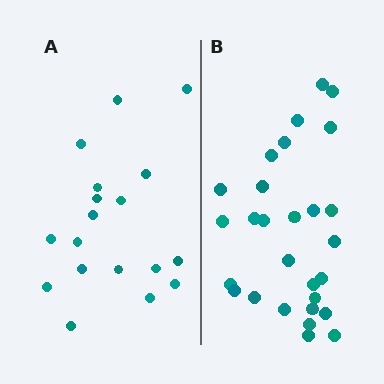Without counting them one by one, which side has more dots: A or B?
Region B (the right region) has more dots.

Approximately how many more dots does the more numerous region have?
Region B has roughly 10 or so more dots than region A.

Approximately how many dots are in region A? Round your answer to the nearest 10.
About 20 dots. (The exact count is 18, which rounds to 20.)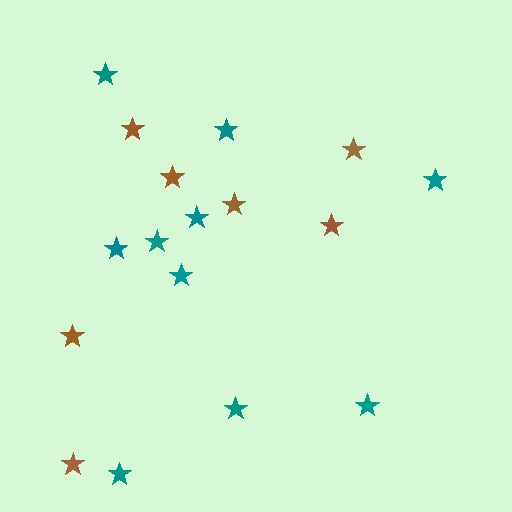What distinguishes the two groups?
There are 2 groups: one group of teal stars (10) and one group of brown stars (7).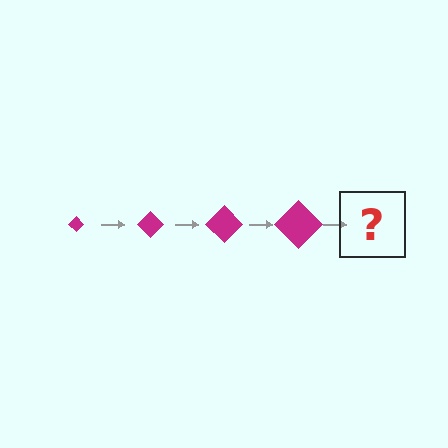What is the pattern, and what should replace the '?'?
The pattern is that the diamond gets progressively larger each step. The '?' should be a magenta diamond, larger than the previous one.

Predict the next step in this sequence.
The next step is a magenta diamond, larger than the previous one.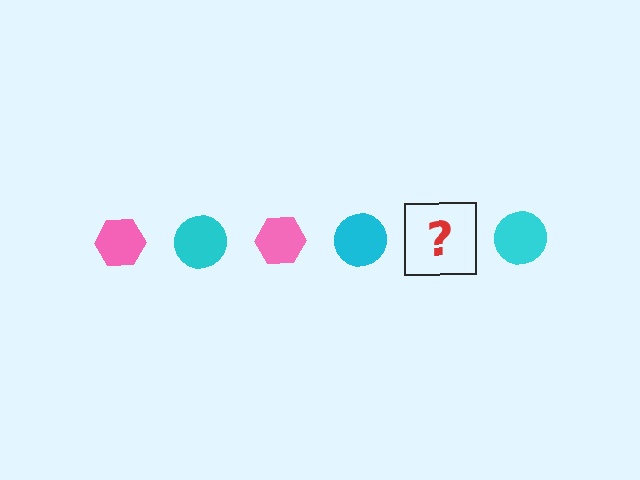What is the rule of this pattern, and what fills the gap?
The rule is that the pattern alternates between pink hexagon and cyan circle. The gap should be filled with a pink hexagon.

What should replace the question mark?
The question mark should be replaced with a pink hexagon.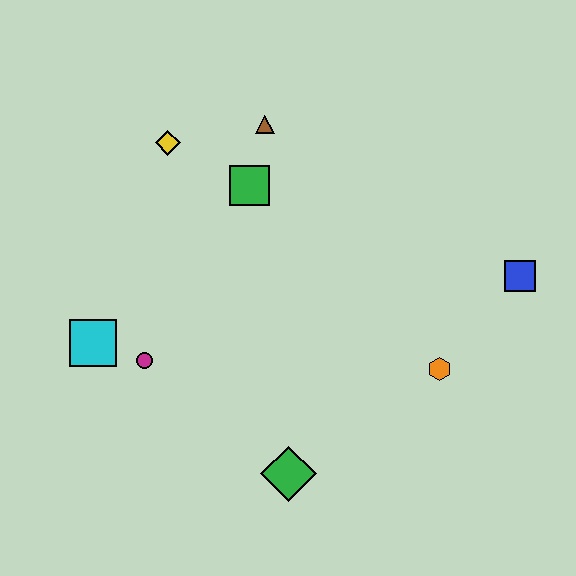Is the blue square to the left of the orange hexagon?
No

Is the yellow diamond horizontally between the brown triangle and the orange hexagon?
No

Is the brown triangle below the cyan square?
No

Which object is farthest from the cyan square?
The blue square is farthest from the cyan square.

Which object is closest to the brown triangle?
The green square is closest to the brown triangle.